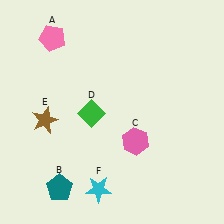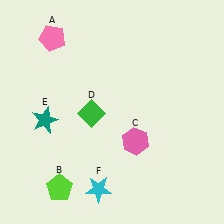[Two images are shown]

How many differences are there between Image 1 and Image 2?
There are 2 differences between the two images.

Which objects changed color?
B changed from teal to lime. E changed from brown to teal.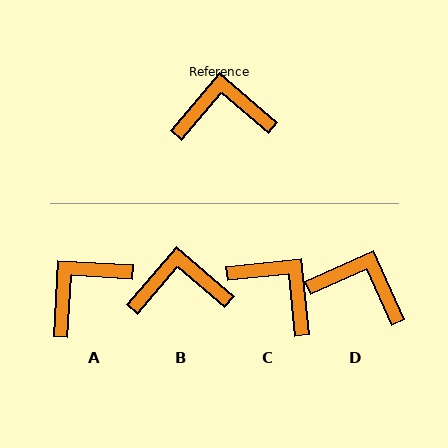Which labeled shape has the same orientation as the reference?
B.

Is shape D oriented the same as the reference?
No, it is off by about 25 degrees.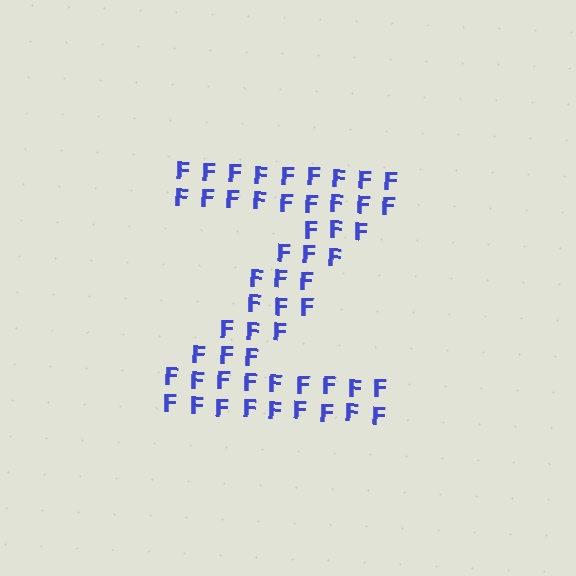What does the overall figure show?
The overall figure shows the letter Z.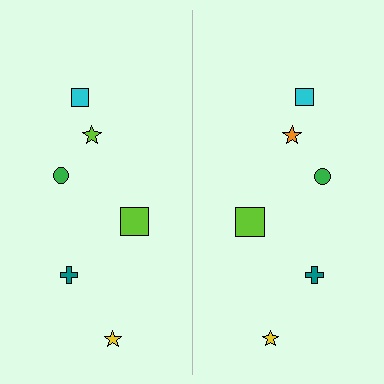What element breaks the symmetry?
The orange star on the right side breaks the symmetry — its mirror counterpart is lime.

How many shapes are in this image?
There are 12 shapes in this image.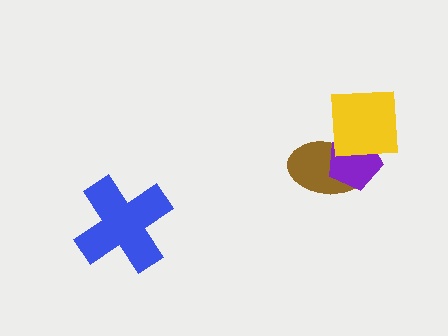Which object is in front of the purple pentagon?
The yellow square is in front of the purple pentagon.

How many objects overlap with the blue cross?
0 objects overlap with the blue cross.